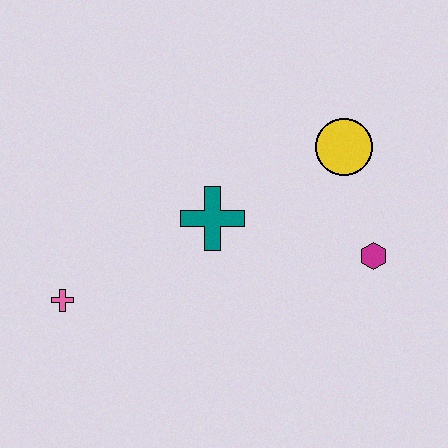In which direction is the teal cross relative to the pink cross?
The teal cross is to the right of the pink cross.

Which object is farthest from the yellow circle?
The pink cross is farthest from the yellow circle.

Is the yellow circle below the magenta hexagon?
No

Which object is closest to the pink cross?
The teal cross is closest to the pink cross.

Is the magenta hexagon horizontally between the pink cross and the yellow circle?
No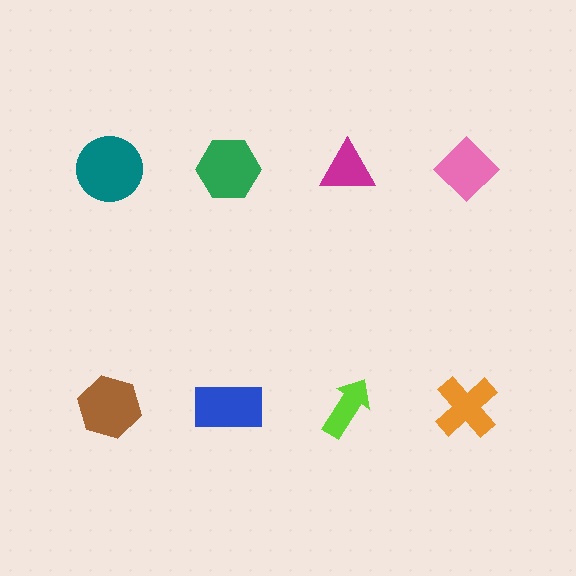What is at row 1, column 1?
A teal circle.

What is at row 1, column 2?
A green hexagon.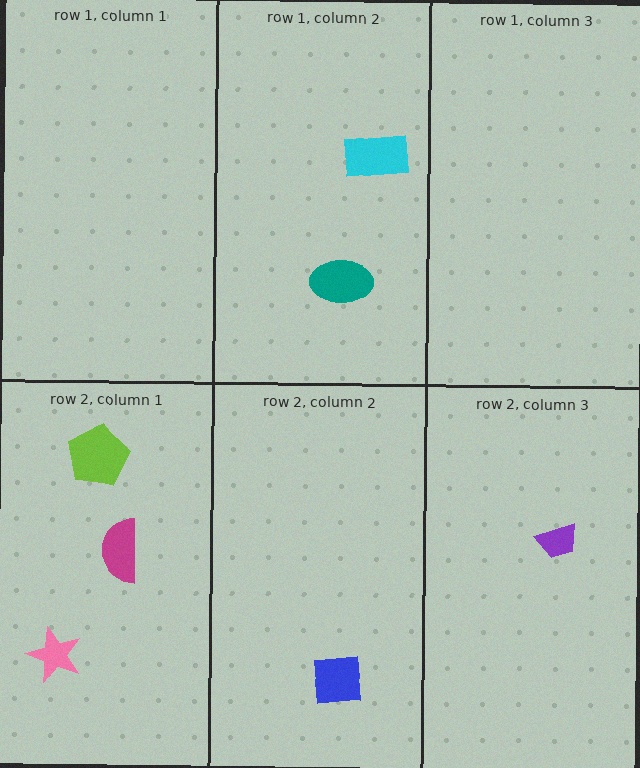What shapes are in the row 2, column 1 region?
The pink star, the lime pentagon, the magenta semicircle.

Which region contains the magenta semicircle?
The row 2, column 1 region.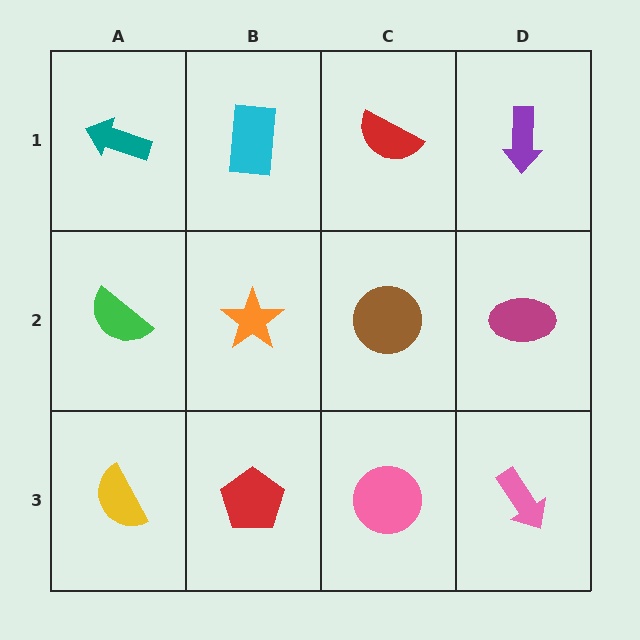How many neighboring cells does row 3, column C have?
3.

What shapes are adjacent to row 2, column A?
A teal arrow (row 1, column A), a yellow semicircle (row 3, column A), an orange star (row 2, column B).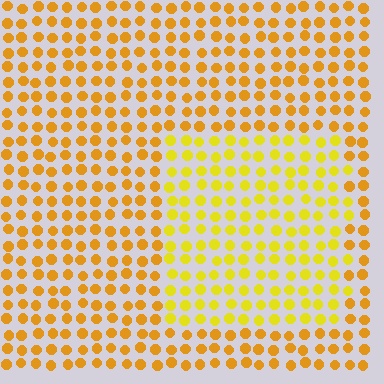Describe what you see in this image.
The image is filled with small orange elements in a uniform arrangement. A rectangle-shaped region is visible where the elements are tinted to a slightly different hue, forming a subtle color boundary.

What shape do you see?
I see a rectangle.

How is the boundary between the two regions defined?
The boundary is defined purely by a slight shift in hue (about 22 degrees). Spacing, size, and orientation are identical on both sides.